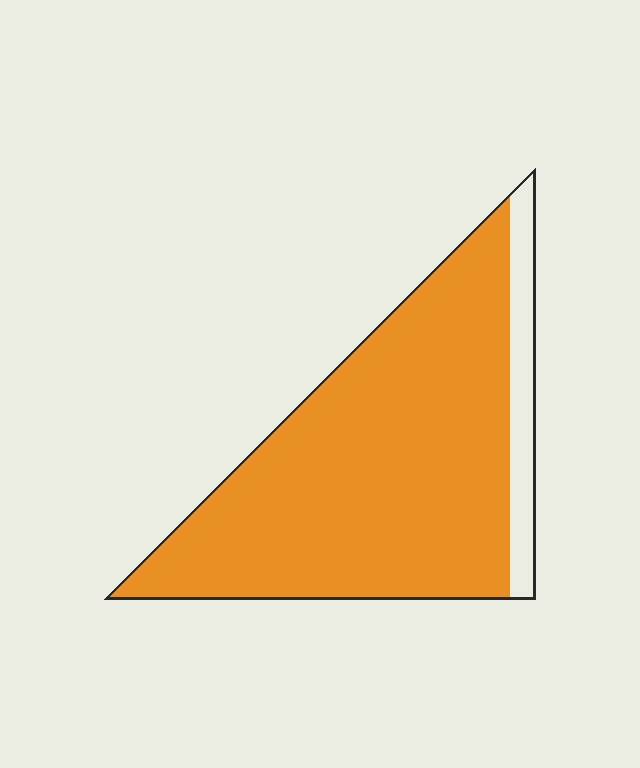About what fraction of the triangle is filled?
About seven eighths (7/8).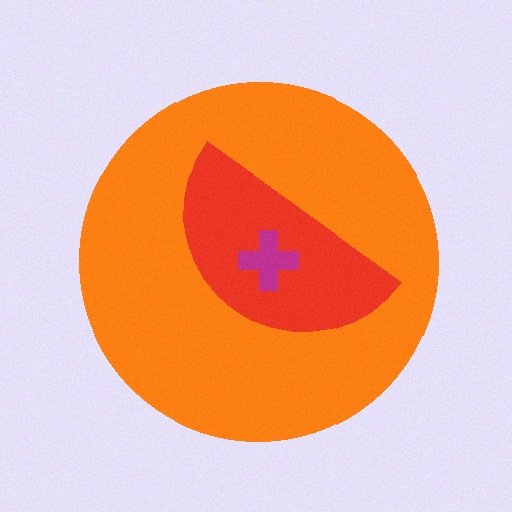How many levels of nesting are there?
3.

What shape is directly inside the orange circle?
The red semicircle.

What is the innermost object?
The magenta cross.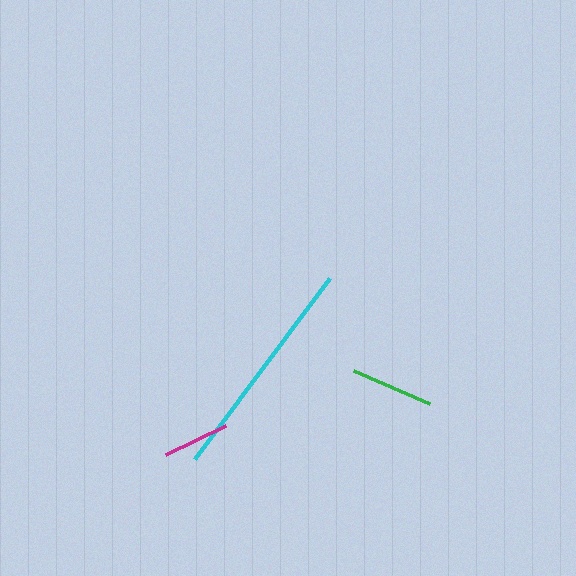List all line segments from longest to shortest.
From longest to shortest: cyan, green, magenta.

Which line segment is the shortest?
The magenta line is the shortest at approximately 67 pixels.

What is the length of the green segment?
The green segment is approximately 83 pixels long.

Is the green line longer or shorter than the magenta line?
The green line is longer than the magenta line.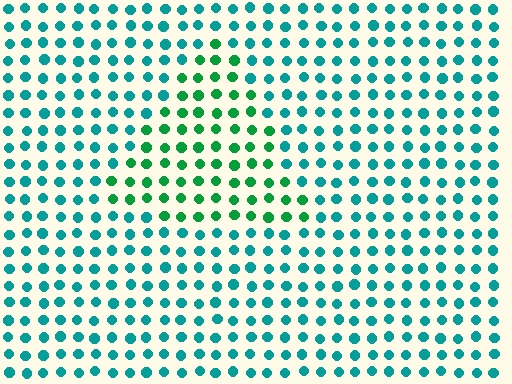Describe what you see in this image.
The image is filled with small teal elements in a uniform arrangement. A triangle-shaped region is visible where the elements are tinted to a slightly different hue, forming a subtle color boundary.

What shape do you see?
I see a triangle.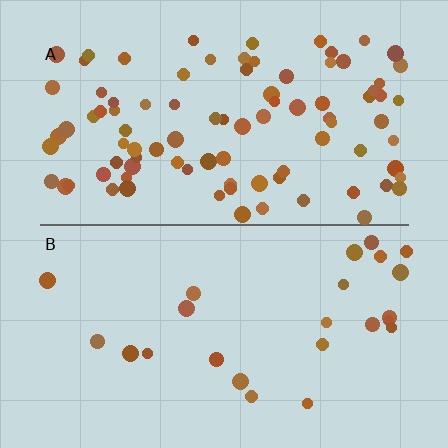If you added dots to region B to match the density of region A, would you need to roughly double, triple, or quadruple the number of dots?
Approximately quadruple.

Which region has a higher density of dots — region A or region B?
A (the top).